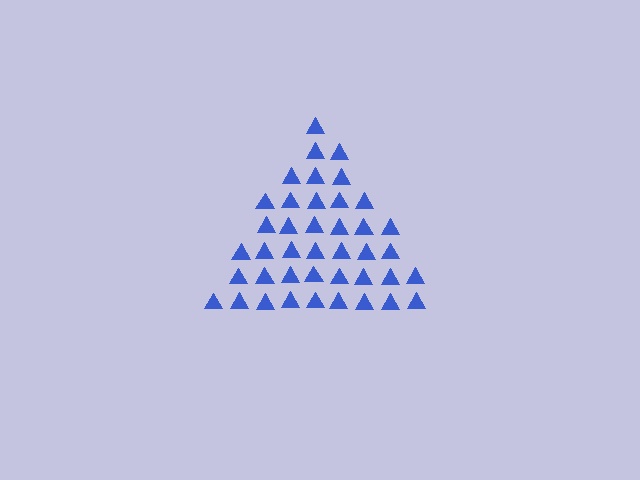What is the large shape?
The large shape is a triangle.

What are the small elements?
The small elements are triangles.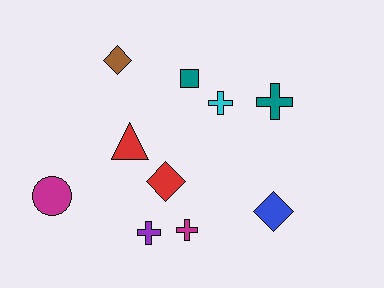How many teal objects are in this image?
There are 2 teal objects.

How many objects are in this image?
There are 10 objects.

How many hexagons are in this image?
There are no hexagons.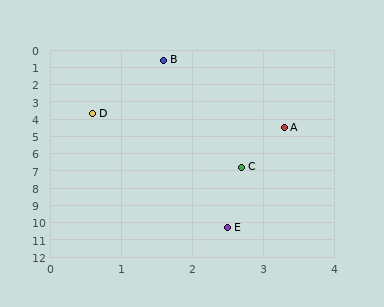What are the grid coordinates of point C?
Point C is at approximately (2.7, 6.8).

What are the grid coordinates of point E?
Point E is at approximately (2.5, 10.3).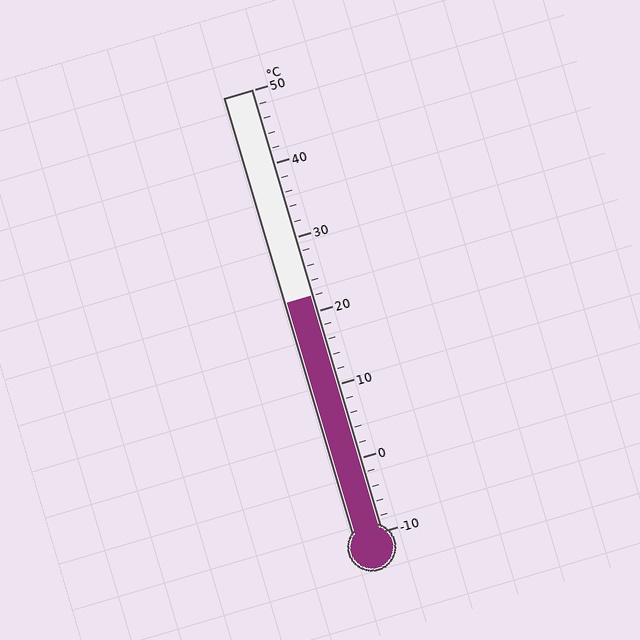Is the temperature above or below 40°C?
The temperature is below 40°C.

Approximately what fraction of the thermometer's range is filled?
The thermometer is filled to approximately 55% of its range.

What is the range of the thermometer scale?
The thermometer scale ranges from -10°C to 50°C.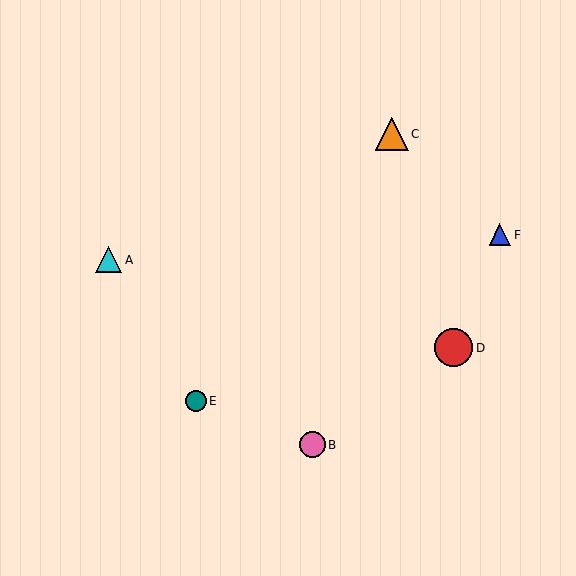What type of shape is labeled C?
Shape C is an orange triangle.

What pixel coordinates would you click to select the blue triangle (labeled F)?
Click at (500, 235) to select the blue triangle F.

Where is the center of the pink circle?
The center of the pink circle is at (312, 445).